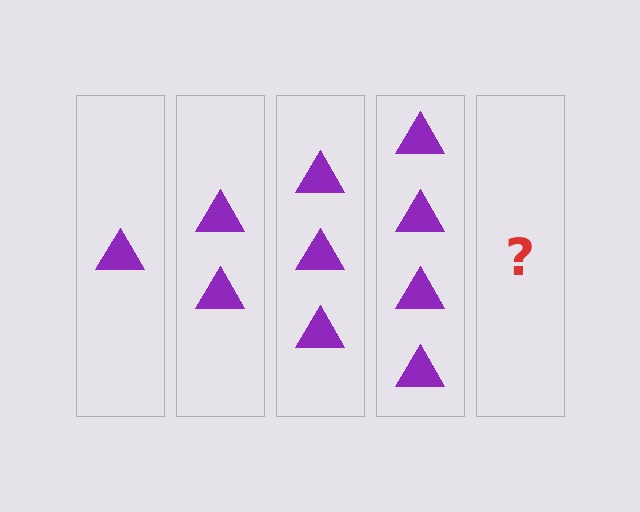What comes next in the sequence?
The next element should be 5 triangles.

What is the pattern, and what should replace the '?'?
The pattern is that each step adds one more triangle. The '?' should be 5 triangles.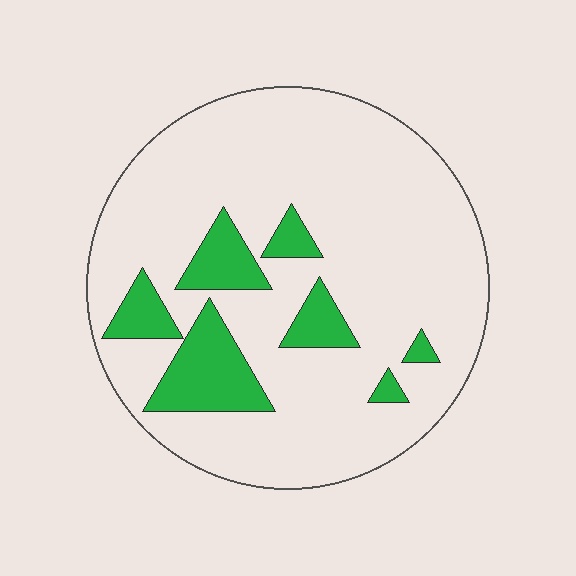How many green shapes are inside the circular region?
7.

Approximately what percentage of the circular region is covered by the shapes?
Approximately 15%.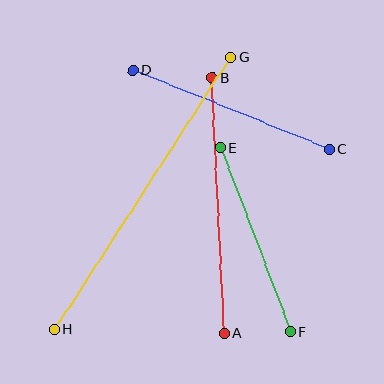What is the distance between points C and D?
The distance is approximately 211 pixels.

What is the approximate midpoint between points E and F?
The midpoint is at approximately (255, 240) pixels.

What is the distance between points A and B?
The distance is approximately 256 pixels.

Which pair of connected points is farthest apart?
Points G and H are farthest apart.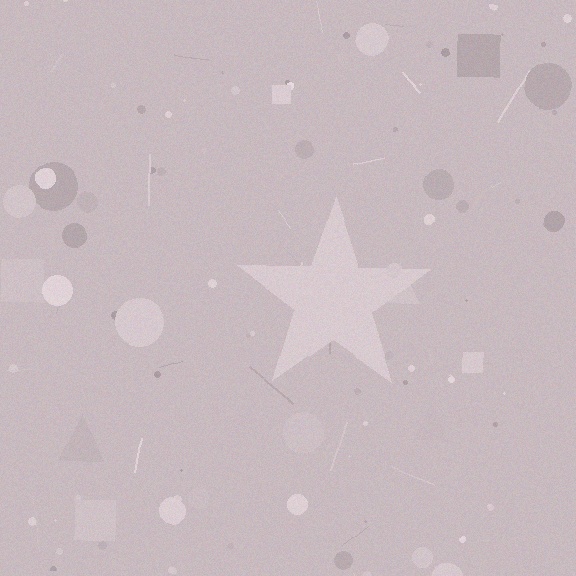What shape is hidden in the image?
A star is hidden in the image.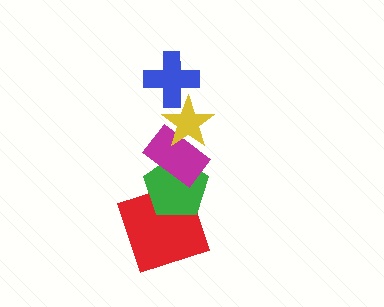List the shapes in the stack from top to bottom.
From top to bottom: the blue cross, the yellow star, the magenta rectangle, the green pentagon, the red square.